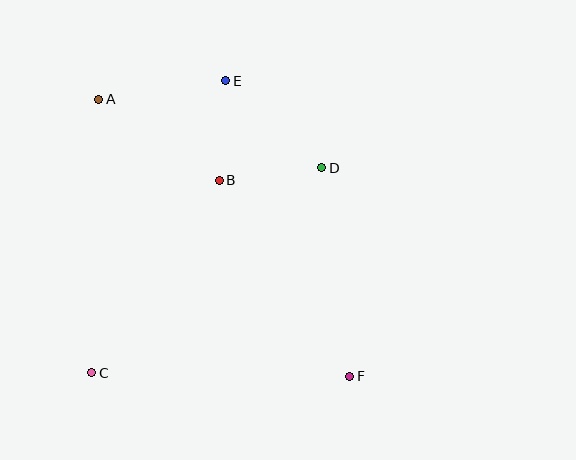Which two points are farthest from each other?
Points A and F are farthest from each other.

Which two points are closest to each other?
Points B and E are closest to each other.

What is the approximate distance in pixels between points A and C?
The distance between A and C is approximately 274 pixels.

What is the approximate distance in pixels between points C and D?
The distance between C and D is approximately 308 pixels.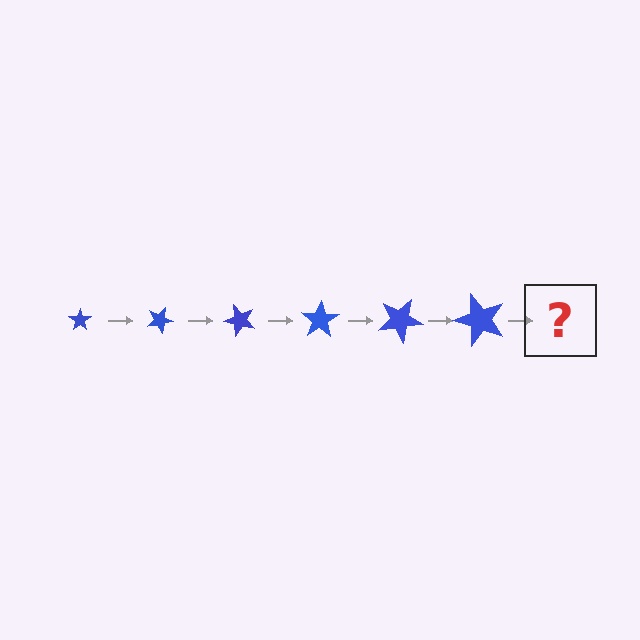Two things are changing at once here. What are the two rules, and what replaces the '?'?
The two rules are that the star grows larger each step and it rotates 25 degrees each step. The '?' should be a star, larger than the previous one and rotated 150 degrees from the start.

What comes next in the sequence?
The next element should be a star, larger than the previous one and rotated 150 degrees from the start.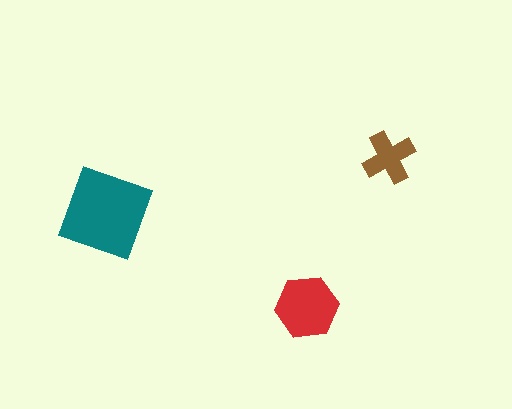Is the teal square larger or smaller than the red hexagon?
Larger.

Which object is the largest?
The teal square.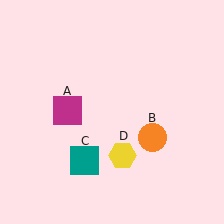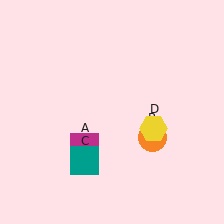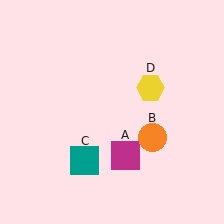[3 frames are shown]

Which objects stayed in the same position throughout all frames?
Orange circle (object B) and teal square (object C) remained stationary.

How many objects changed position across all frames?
2 objects changed position: magenta square (object A), yellow hexagon (object D).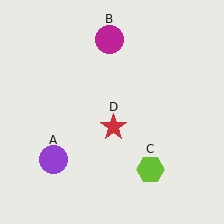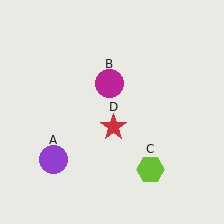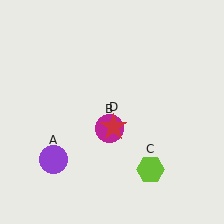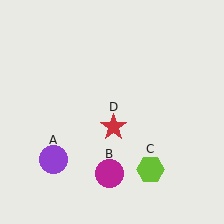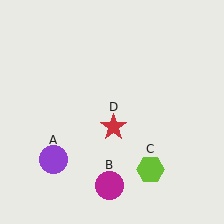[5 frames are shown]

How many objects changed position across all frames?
1 object changed position: magenta circle (object B).